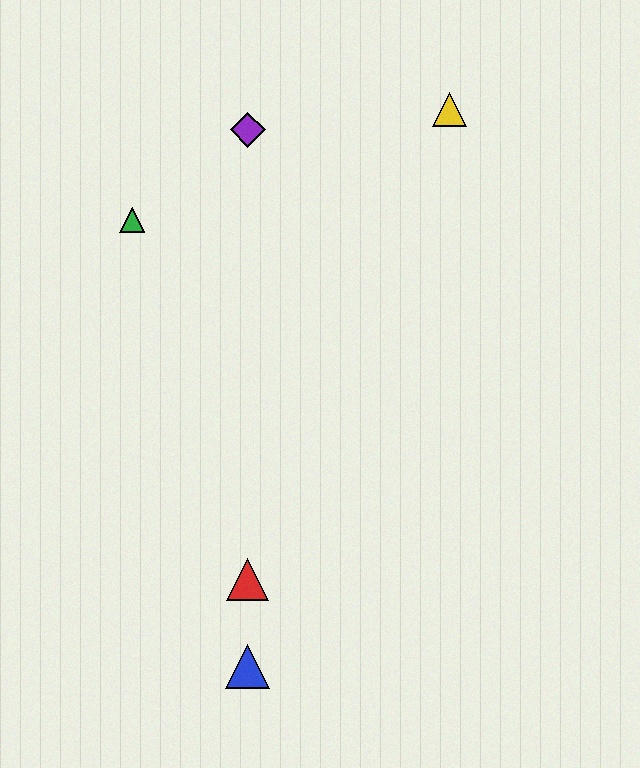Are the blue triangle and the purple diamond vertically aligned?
Yes, both are at x≈248.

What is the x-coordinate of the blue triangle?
The blue triangle is at x≈248.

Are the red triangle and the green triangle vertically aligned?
No, the red triangle is at x≈248 and the green triangle is at x≈132.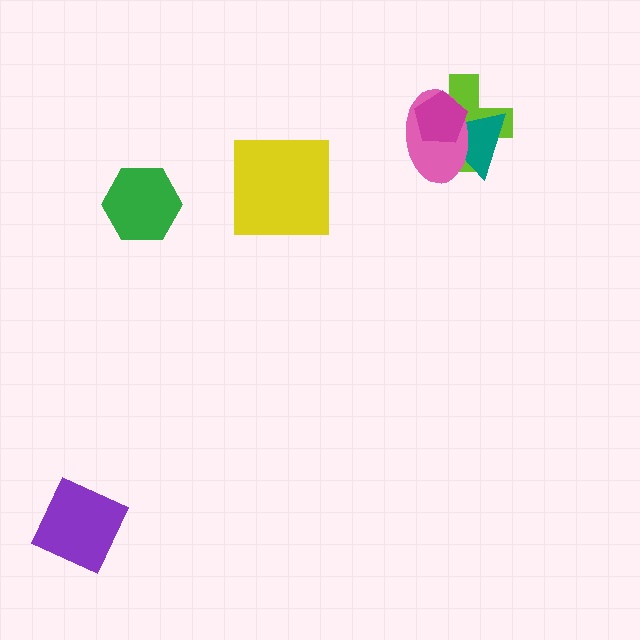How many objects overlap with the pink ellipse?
3 objects overlap with the pink ellipse.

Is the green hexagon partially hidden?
No, no other shape covers it.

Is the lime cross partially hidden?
Yes, it is partially covered by another shape.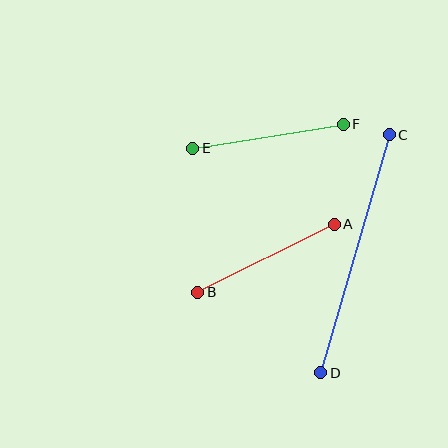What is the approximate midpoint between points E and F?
The midpoint is at approximately (268, 136) pixels.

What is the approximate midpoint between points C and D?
The midpoint is at approximately (355, 254) pixels.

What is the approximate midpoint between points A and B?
The midpoint is at approximately (266, 258) pixels.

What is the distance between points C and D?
The distance is approximately 248 pixels.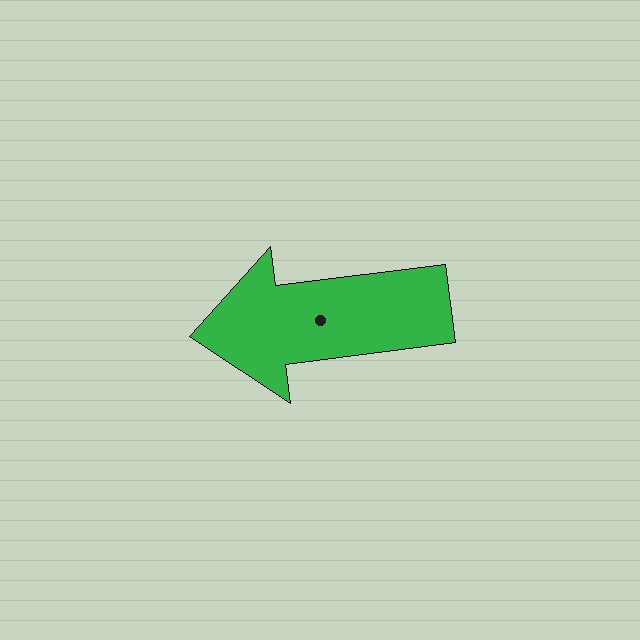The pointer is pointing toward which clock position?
Roughly 9 o'clock.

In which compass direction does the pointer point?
West.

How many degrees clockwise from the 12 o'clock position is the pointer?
Approximately 263 degrees.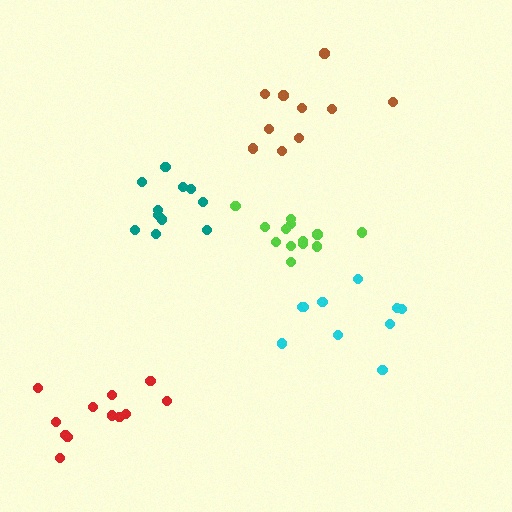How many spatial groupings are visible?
There are 5 spatial groupings.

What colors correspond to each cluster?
The clusters are colored: lime, cyan, brown, red, teal.